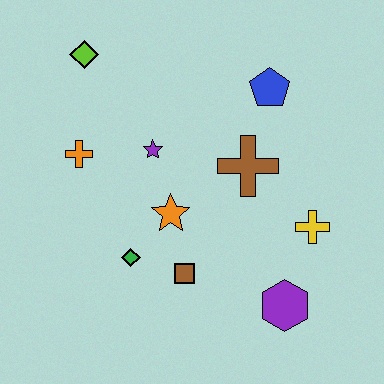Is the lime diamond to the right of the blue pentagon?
No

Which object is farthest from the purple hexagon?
The lime diamond is farthest from the purple hexagon.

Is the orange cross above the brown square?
Yes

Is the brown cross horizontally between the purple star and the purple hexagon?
Yes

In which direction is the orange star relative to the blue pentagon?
The orange star is below the blue pentagon.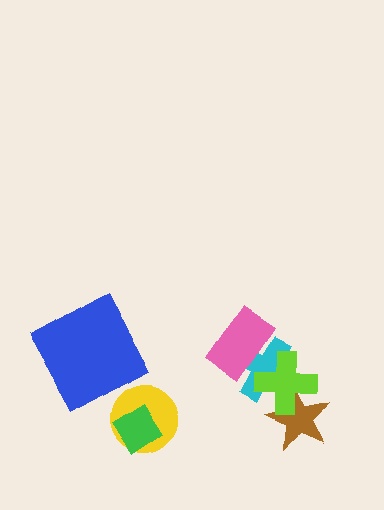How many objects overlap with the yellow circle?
1 object overlaps with the yellow circle.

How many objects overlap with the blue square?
0 objects overlap with the blue square.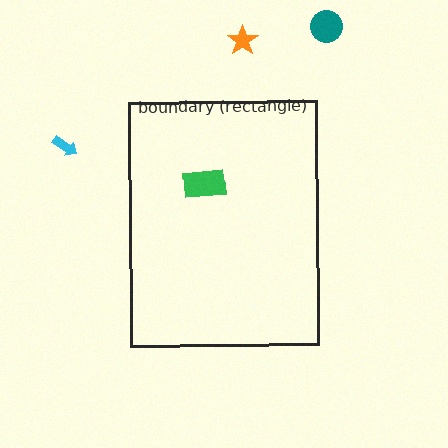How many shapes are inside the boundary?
1 inside, 3 outside.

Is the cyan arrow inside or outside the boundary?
Outside.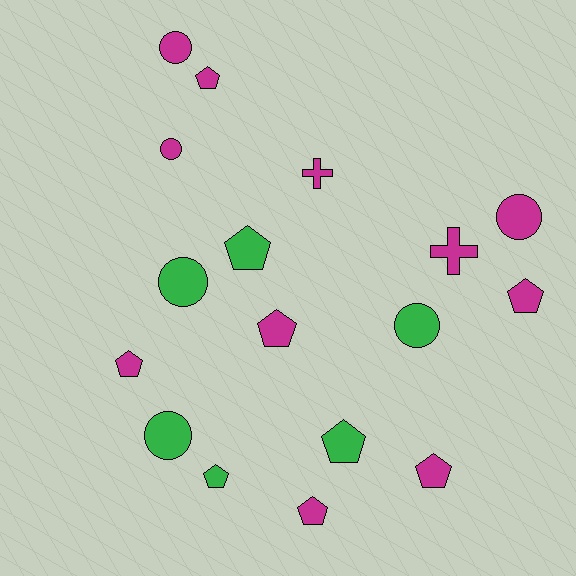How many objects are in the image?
There are 17 objects.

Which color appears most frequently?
Magenta, with 11 objects.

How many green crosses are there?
There are no green crosses.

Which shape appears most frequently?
Pentagon, with 9 objects.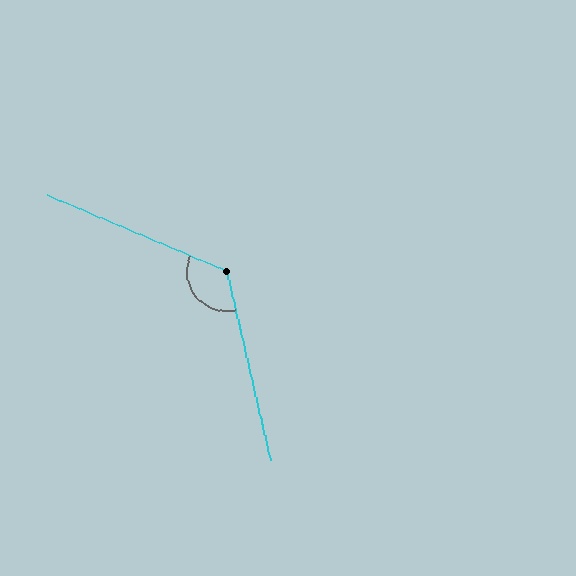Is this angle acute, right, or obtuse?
It is obtuse.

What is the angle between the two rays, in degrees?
Approximately 126 degrees.